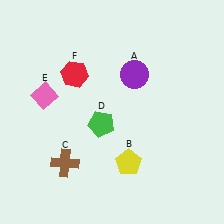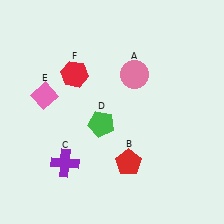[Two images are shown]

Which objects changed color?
A changed from purple to pink. B changed from yellow to red. C changed from brown to purple.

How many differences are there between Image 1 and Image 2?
There are 3 differences between the two images.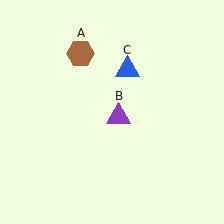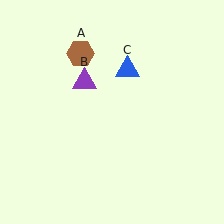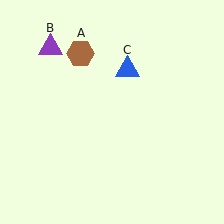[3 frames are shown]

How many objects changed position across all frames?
1 object changed position: purple triangle (object B).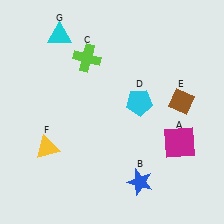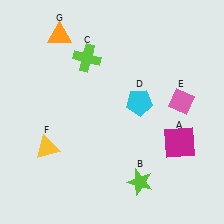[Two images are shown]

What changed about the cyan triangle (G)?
In Image 1, G is cyan. In Image 2, it changed to orange.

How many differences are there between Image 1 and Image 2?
There are 3 differences between the two images.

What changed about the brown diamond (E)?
In Image 1, E is brown. In Image 2, it changed to pink.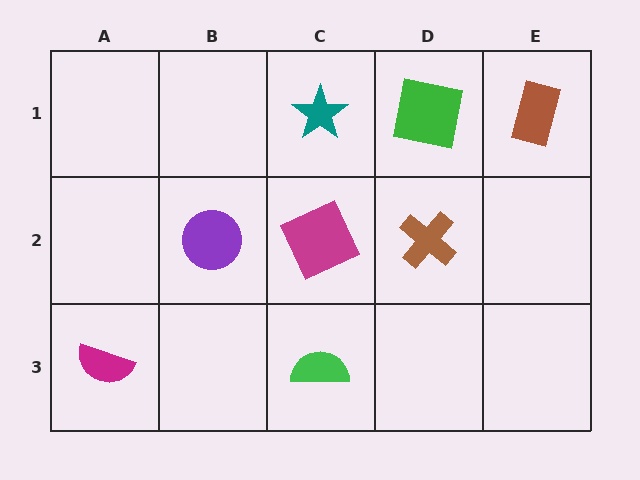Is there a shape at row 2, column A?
No, that cell is empty.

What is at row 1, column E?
A brown rectangle.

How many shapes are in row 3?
2 shapes.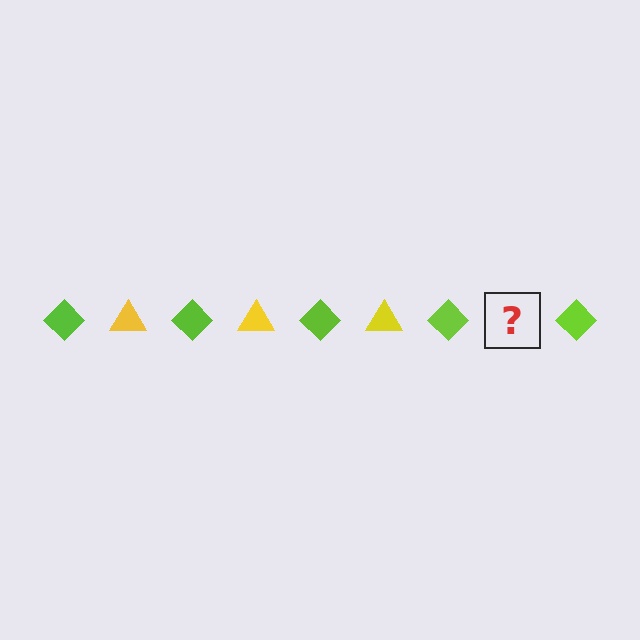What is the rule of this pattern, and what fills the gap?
The rule is that the pattern alternates between lime diamond and yellow triangle. The gap should be filled with a yellow triangle.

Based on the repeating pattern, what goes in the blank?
The blank should be a yellow triangle.